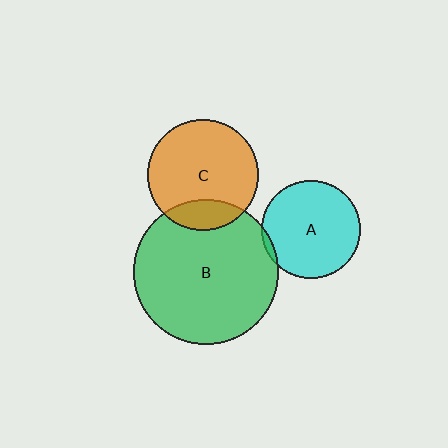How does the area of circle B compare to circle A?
Approximately 2.2 times.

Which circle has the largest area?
Circle B (green).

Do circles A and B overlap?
Yes.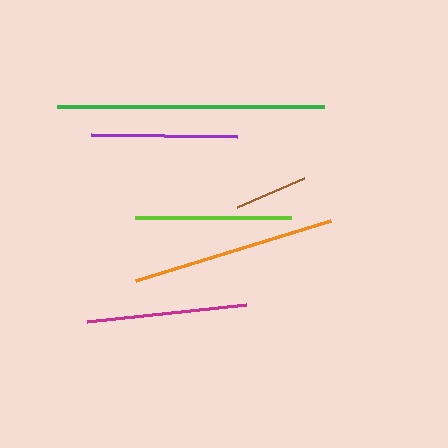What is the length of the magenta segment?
The magenta segment is approximately 159 pixels long.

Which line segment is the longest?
The green line is the longest at approximately 267 pixels.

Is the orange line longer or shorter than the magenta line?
The orange line is longer than the magenta line.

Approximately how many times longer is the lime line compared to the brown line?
The lime line is approximately 2.1 times the length of the brown line.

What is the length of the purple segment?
The purple segment is approximately 146 pixels long.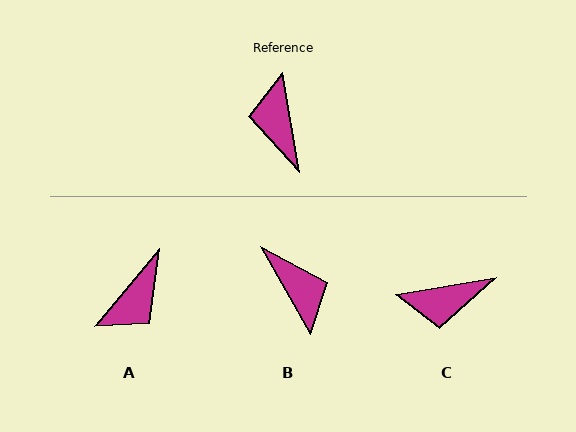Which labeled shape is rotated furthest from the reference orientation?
B, about 160 degrees away.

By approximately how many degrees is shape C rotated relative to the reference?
Approximately 90 degrees counter-clockwise.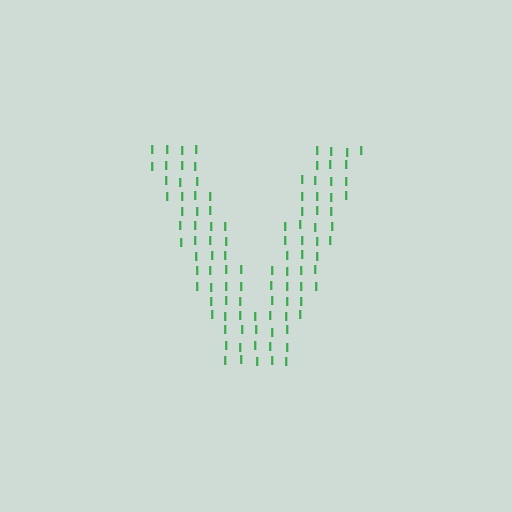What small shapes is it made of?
It is made of small letter I's.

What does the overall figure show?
The overall figure shows the letter V.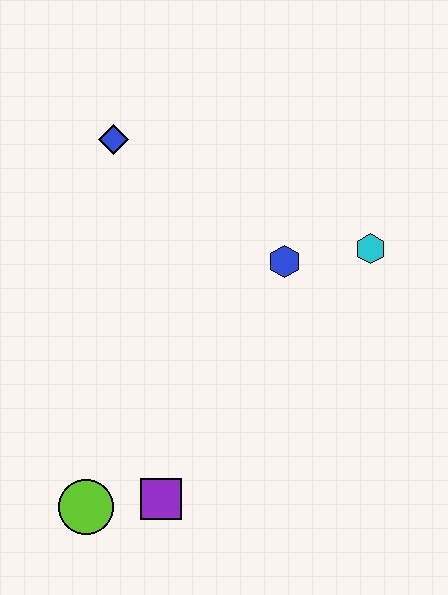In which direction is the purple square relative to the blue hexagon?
The purple square is below the blue hexagon.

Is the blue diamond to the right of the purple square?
No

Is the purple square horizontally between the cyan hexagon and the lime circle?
Yes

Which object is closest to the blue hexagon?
The cyan hexagon is closest to the blue hexagon.